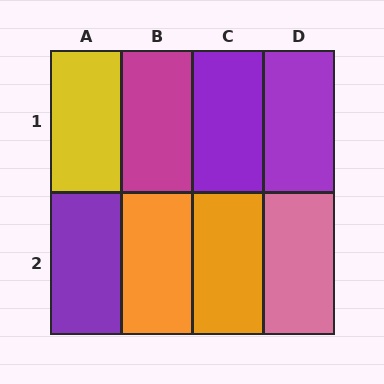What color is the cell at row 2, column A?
Purple.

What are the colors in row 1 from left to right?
Yellow, magenta, purple, purple.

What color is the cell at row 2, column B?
Orange.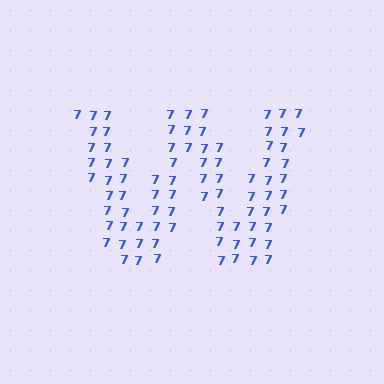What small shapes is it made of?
It is made of small digit 7's.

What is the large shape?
The large shape is the letter W.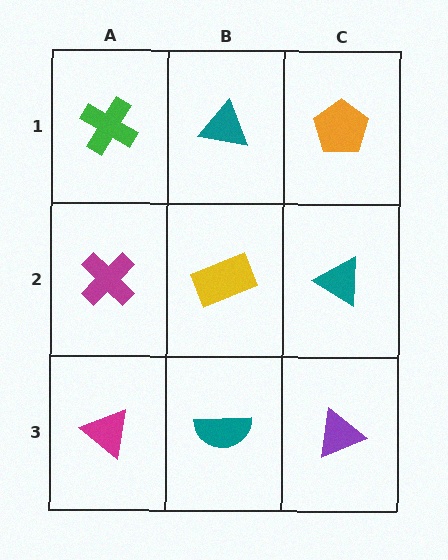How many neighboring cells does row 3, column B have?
3.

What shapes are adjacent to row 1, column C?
A teal triangle (row 2, column C), a teal triangle (row 1, column B).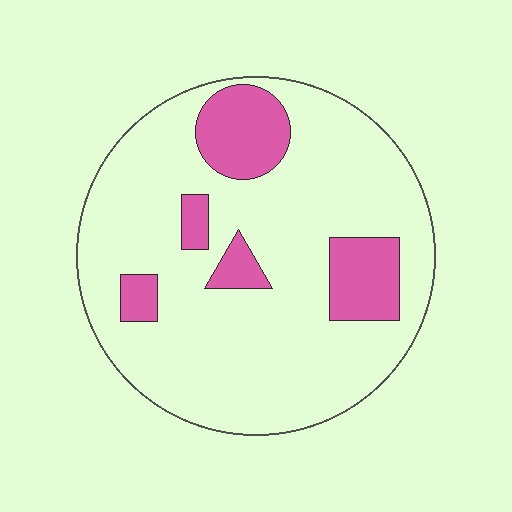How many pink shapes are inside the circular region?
5.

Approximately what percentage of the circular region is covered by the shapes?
Approximately 20%.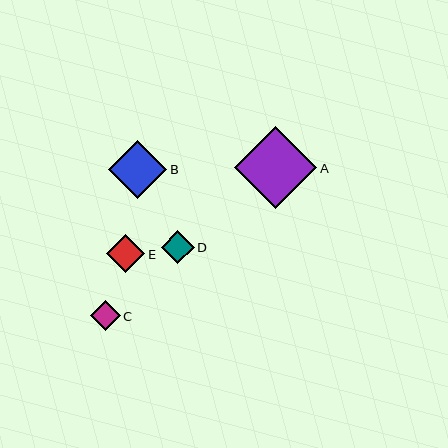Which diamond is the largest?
Diamond A is the largest with a size of approximately 82 pixels.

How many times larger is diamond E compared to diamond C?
Diamond E is approximately 1.3 times the size of diamond C.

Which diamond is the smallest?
Diamond C is the smallest with a size of approximately 30 pixels.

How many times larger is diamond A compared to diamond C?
Diamond A is approximately 2.8 times the size of diamond C.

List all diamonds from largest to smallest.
From largest to smallest: A, B, E, D, C.